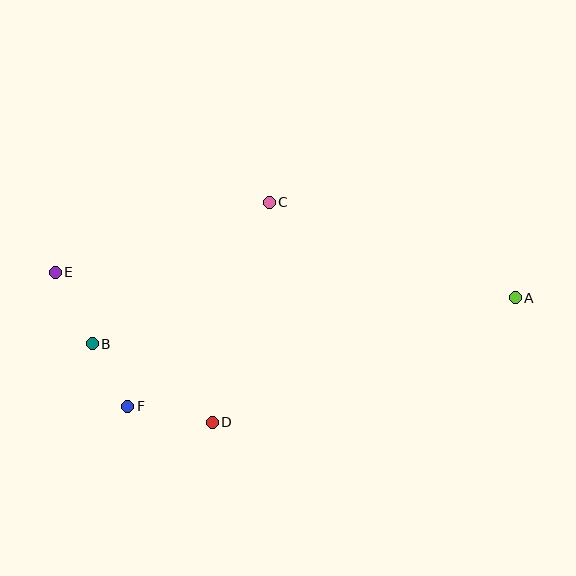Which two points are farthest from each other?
Points A and E are farthest from each other.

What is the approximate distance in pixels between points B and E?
The distance between B and E is approximately 81 pixels.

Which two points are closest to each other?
Points B and F are closest to each other.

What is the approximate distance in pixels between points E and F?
The distance between E and F is approximately 153 pixels.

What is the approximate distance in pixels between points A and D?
The distance between A and D is approximately 328 pixels.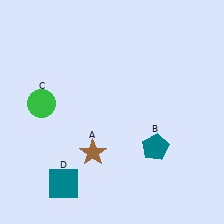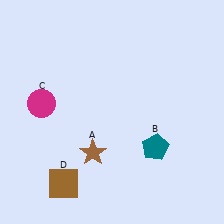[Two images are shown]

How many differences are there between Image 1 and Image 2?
There are 2 differences between the two images.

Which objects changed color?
C changed from green to magenta. D changed from teal to brown.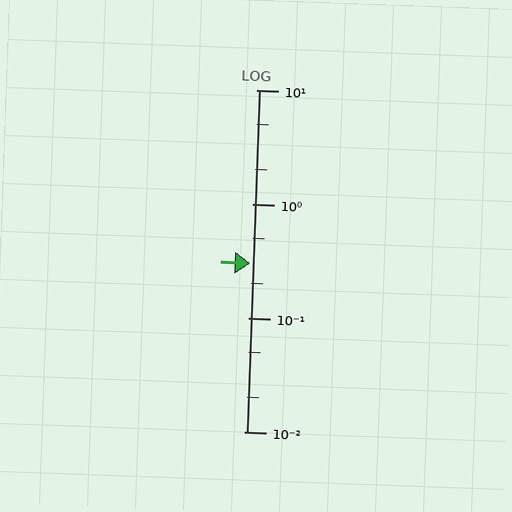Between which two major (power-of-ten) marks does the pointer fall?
The pointer is between 0.1 and 1.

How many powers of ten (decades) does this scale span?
The scale spans 3 decades, from 0.01 to 10.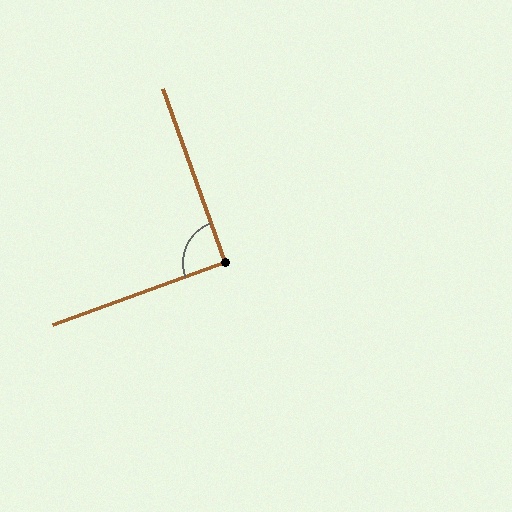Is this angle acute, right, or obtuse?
It is approximately a right angle.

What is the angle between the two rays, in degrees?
Approximately 90 degrees.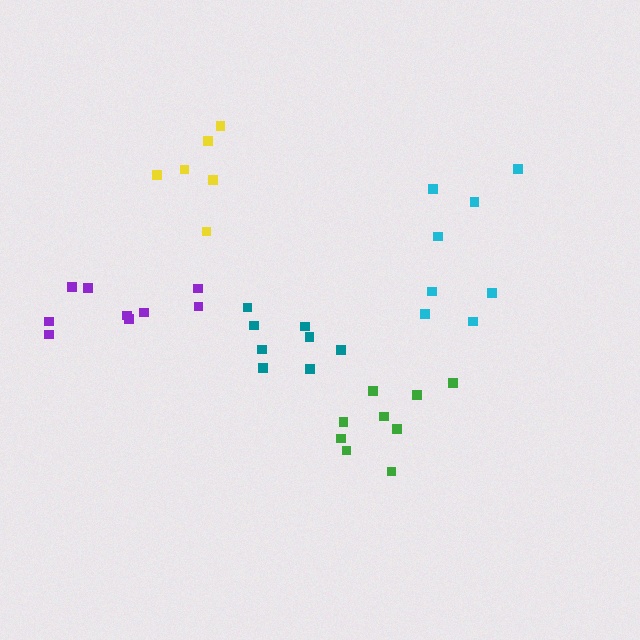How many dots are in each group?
Group 1: 8 dots, Group 2: 9 dots, Group 3: 9 dots, Group 4: 6 dots, Group 5: 8 dots (40 total).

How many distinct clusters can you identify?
There are 5 distinct clusters.